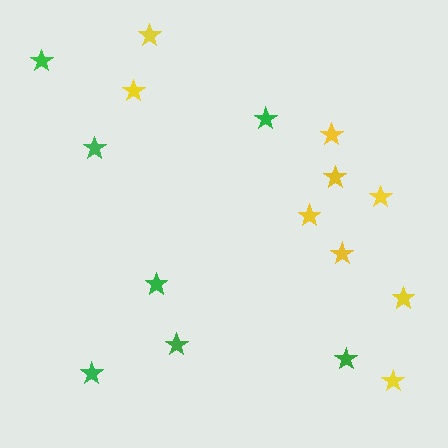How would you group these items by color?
There are 2 groups: one group of green stars (7) and one group of yellow stars (9).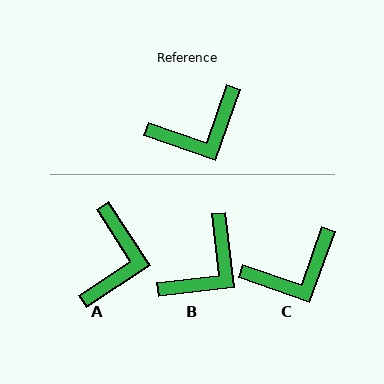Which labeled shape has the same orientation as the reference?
C.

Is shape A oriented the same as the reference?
No, it is off by about 53 degrees.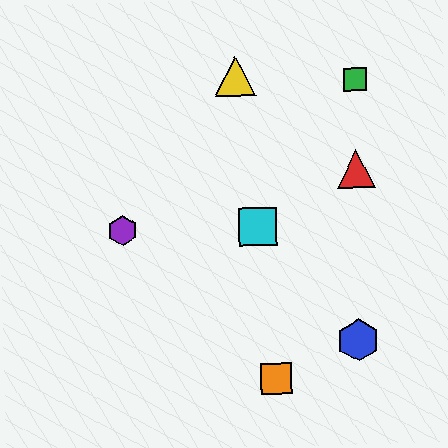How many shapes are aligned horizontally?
2 shapes (the purple hexagon, the cyan square) are aligned horizontally.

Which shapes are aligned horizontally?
The purple hexagon, the cyan square are aligned horizontally.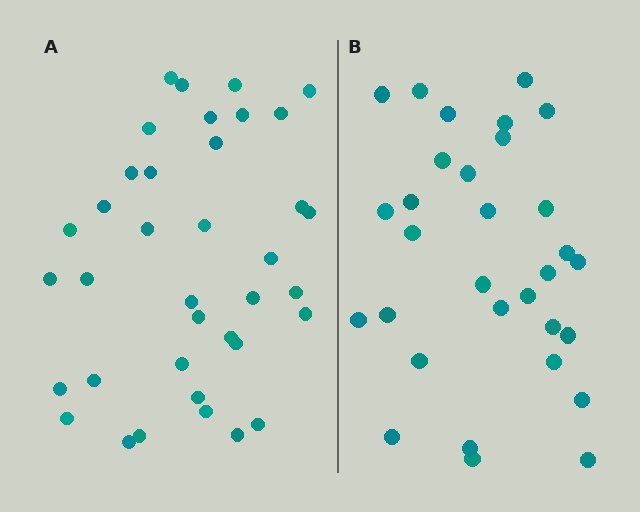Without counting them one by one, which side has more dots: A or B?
Region A (the left region) has more dots.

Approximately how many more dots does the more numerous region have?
Region A has about 6 more dots than region B.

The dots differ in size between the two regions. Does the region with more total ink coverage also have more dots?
No. Region B has more total ink coverage because its dots are larger, but region A actually contains more individual dots. Total area can be misleading — the number of items is what matters here.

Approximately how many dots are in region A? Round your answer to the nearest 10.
About 40 dots. (The exact count is 37, which rounds to 40.)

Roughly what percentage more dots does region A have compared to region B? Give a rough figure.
About 20% more.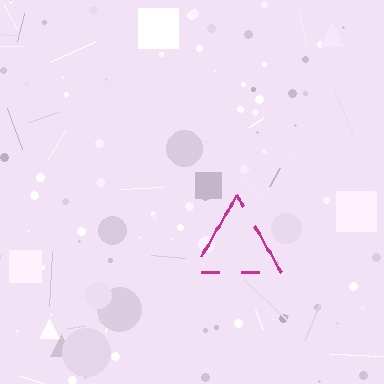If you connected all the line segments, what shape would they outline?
They would outline a triangle.